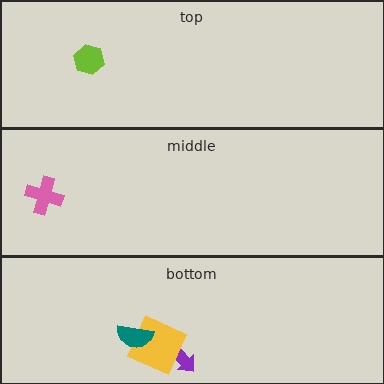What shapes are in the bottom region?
The purple arrow, the yellow square, the teal semicircle.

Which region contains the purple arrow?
The bottom region.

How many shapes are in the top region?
1.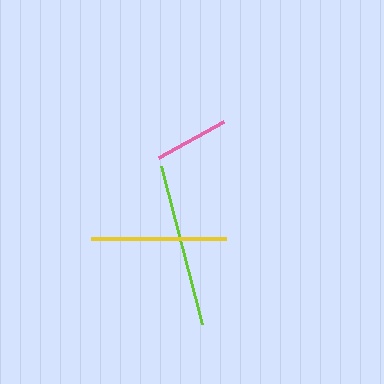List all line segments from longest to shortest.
From longest to shortest: lime, yellow, pink.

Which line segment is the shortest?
The pink line is the shortest at approximately 75 pixels.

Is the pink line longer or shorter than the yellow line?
The yellow line is longer than the pink line.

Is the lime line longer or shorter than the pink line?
The lime line is longer than the pink line.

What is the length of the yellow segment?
The yellow segment is approximately 135 pixels long.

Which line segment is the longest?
The lime line is the longest at approximately 164 pixels.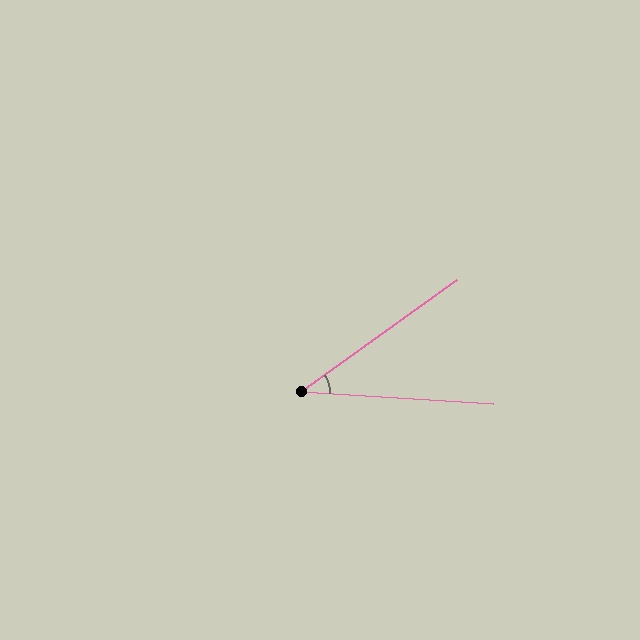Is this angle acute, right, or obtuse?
It is acute.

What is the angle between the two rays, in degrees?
Approximately 39 degrees.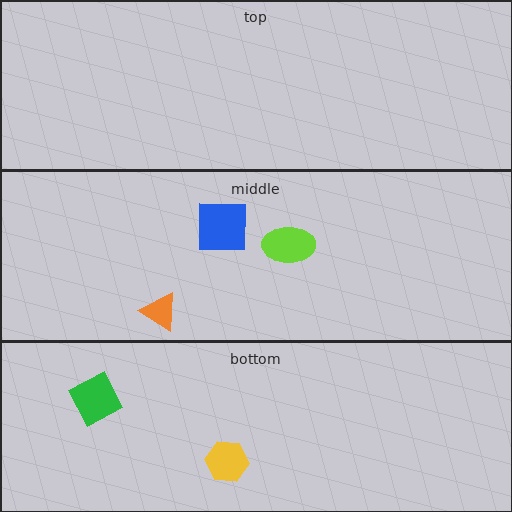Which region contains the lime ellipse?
The middle region.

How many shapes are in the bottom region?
2.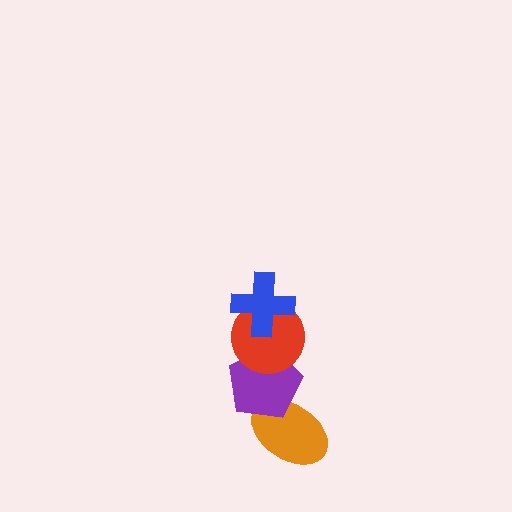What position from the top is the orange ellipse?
The orange ellipse is 4th from the top.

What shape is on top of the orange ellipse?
The purple pentagon is on top of the orange ellipse.